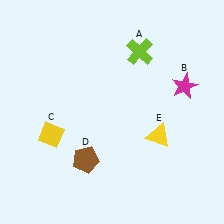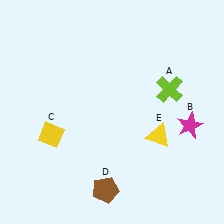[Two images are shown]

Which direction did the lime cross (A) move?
The lime cross (A) moved down.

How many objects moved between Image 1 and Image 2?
3 objects moved between the two images.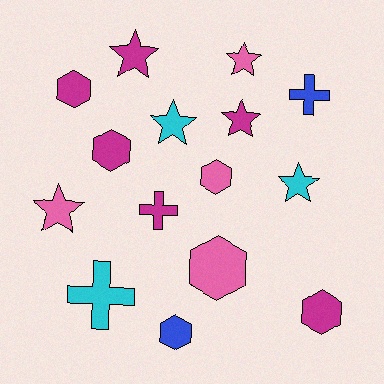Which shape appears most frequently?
Hexagon, with 6 objects.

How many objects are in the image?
There are 15 objects.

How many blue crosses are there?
There is 1 blue cross.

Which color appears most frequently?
Magenta, with 6 objects.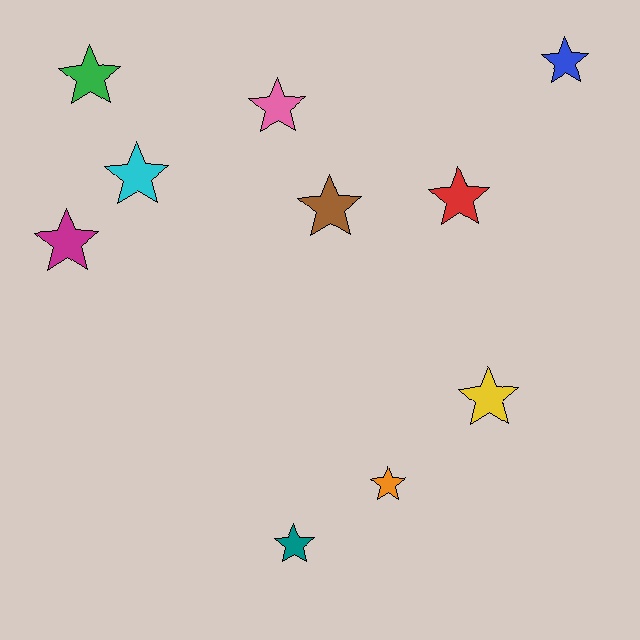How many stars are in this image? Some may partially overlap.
There are 10 stars.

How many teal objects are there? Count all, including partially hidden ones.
There is 1 teal object.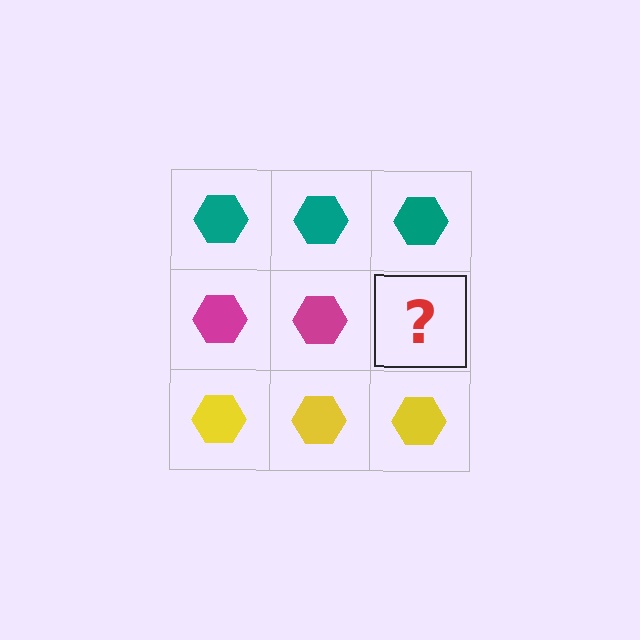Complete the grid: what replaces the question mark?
The question mark should be replaced with a magenta hexagon.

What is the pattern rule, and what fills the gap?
The rule is that each row has a consistent color. The gap should be filled with a magenta hexagon.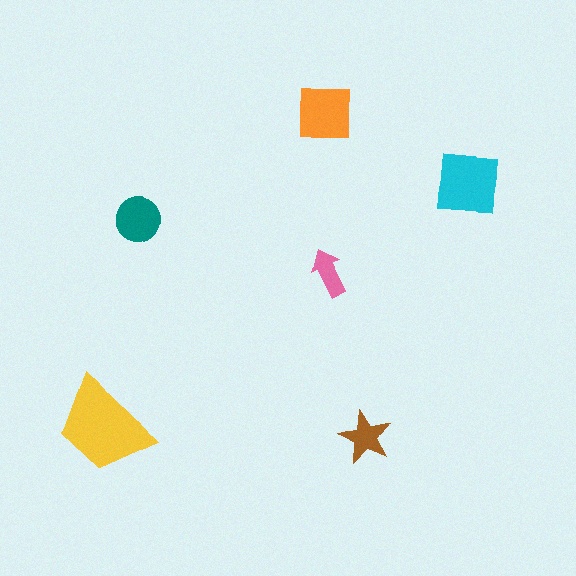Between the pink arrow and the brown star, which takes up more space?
The brown star.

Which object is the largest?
The yellow trapezoid.